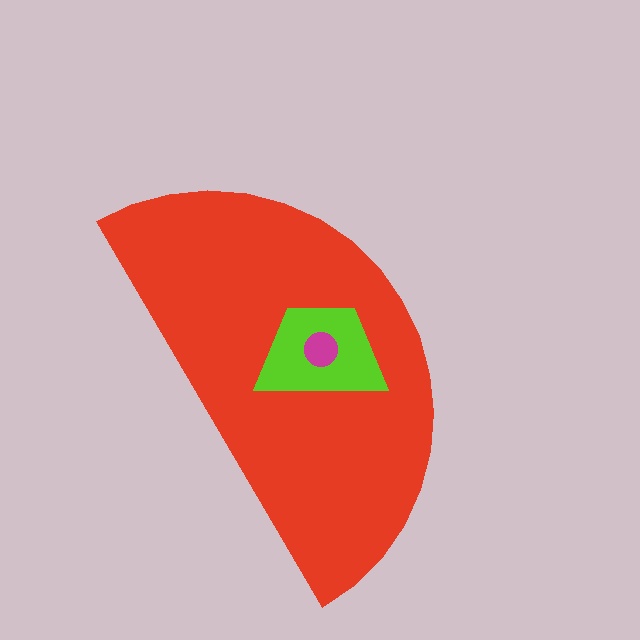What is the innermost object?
The magenta circle.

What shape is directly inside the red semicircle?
The lime trapezoid.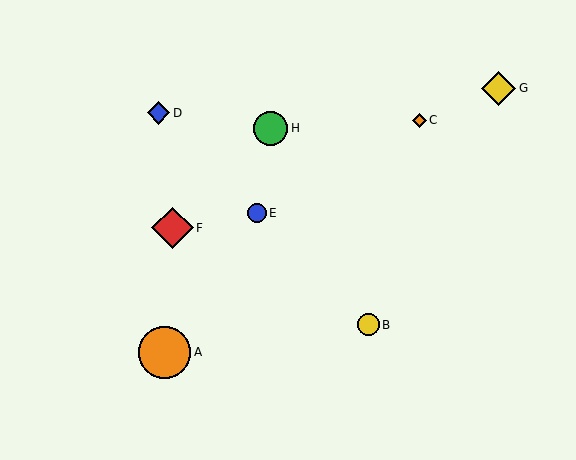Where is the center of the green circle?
The center of the green circle is at (271, 128).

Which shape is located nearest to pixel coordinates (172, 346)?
The orange circle (labeled A) at (165, 352) is nearest to that location.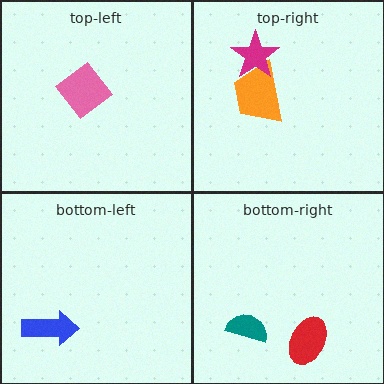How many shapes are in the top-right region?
2.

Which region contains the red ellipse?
The bottom-right region.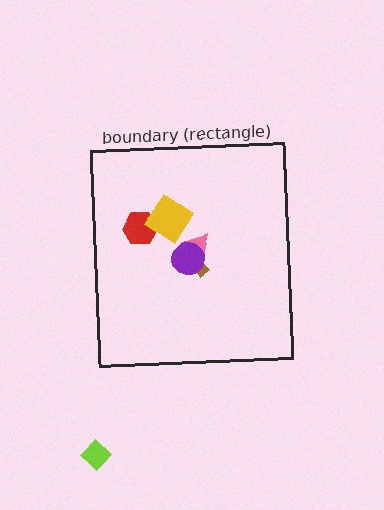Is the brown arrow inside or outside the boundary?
Inside.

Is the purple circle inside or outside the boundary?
Inside.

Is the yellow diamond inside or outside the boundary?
Inside.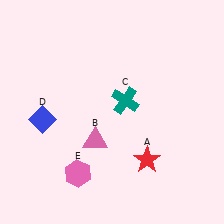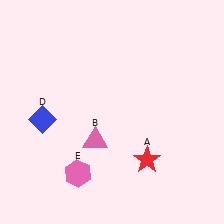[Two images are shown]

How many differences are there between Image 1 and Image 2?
There is 1 difference between the two images.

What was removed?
The teal cross (C) was removed in Image 2.